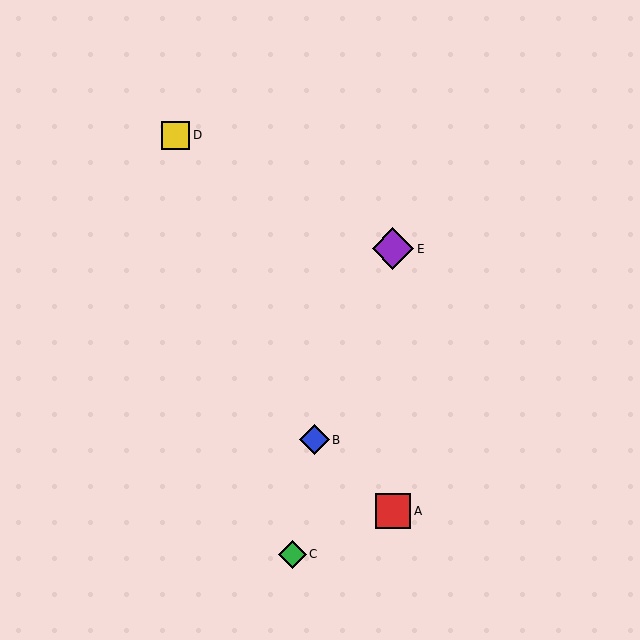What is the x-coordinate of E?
Object E is at x≈393.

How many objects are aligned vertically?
2 objects (A, E) are aligned vertically.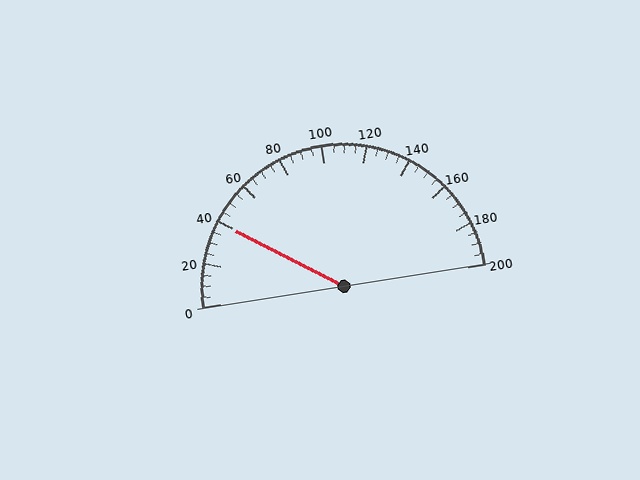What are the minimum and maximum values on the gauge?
The gauge ranges from 0 to 200.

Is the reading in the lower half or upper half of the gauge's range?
The reading is in the lower half of the range (0 to 200).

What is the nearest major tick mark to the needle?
The nearest major tick mark is 40.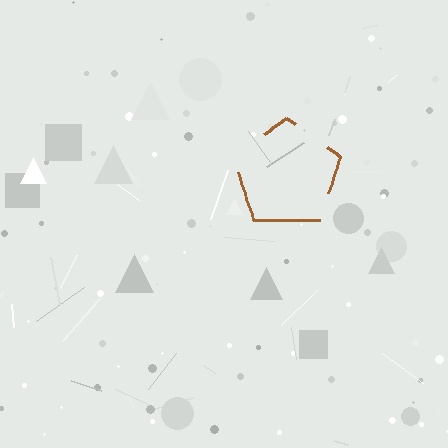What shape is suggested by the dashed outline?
The dashed outline suggests a pentagon.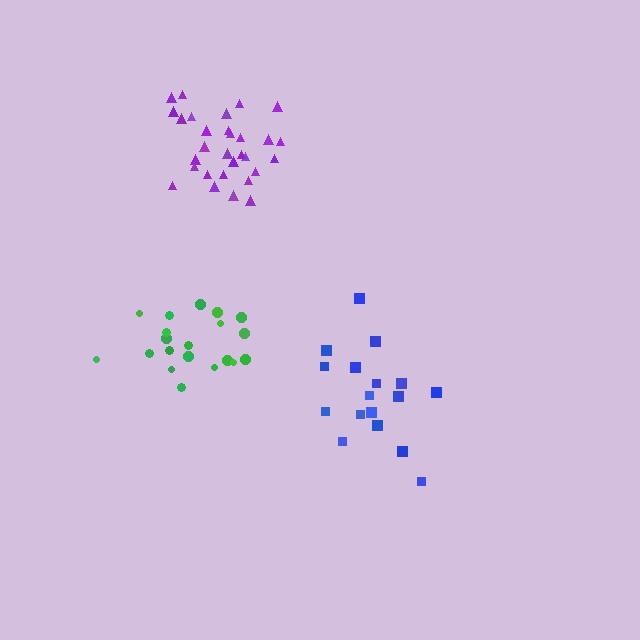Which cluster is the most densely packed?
Purple.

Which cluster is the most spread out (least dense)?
Blue.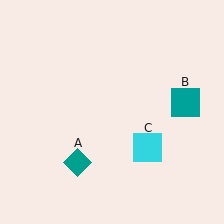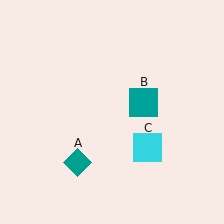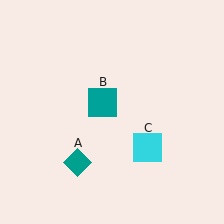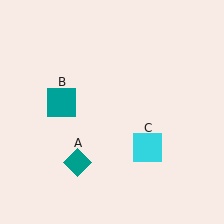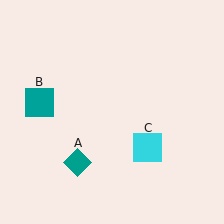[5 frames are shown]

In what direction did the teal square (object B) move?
The teal square (object B) moved left.